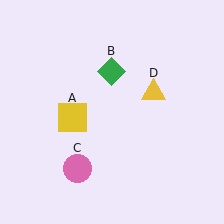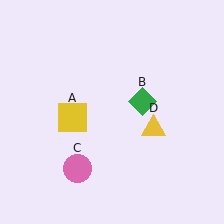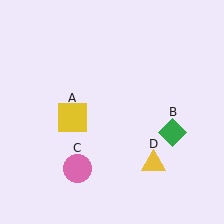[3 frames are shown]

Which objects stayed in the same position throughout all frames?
Yellow square (object A) and pink circle (object C) remained stationary.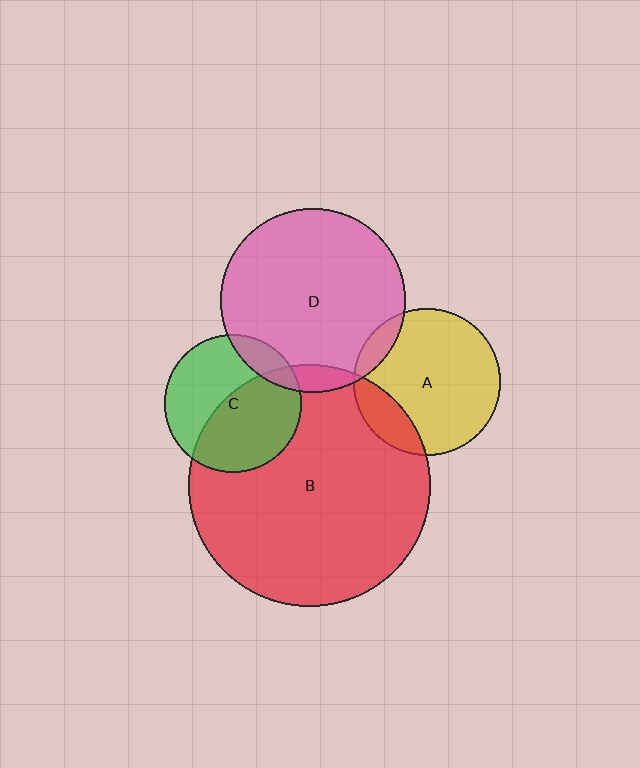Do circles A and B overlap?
Yes.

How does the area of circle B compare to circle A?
Approximately 2.7 times.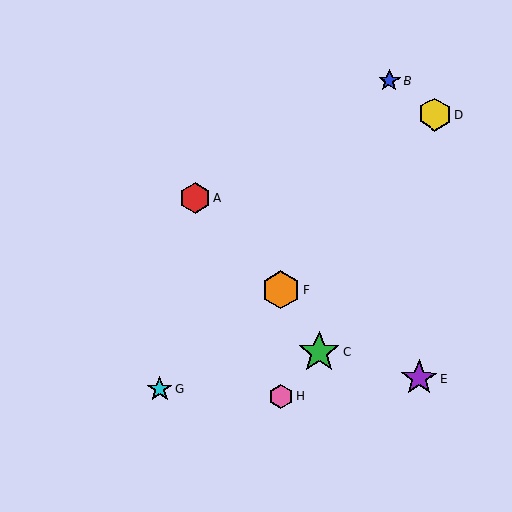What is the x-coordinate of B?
Object B is at x≈389.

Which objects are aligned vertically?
Objects F, H are aligned vertically.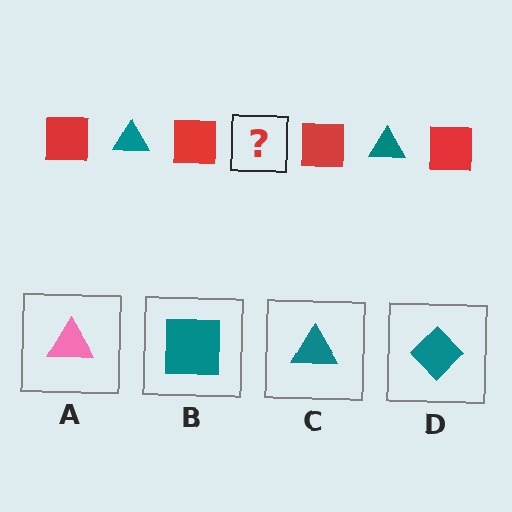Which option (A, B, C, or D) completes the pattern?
C.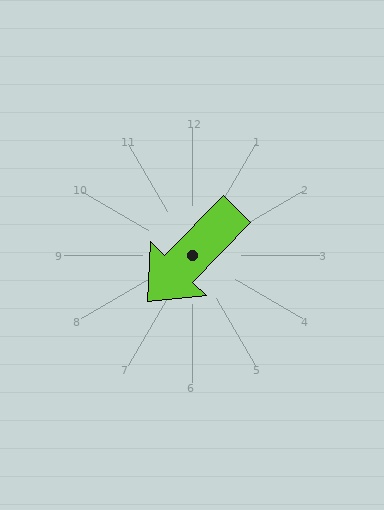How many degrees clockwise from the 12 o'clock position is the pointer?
Approximately 224 degrees.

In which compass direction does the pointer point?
Southwest.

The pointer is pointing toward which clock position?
Roughly 7 o'clock.